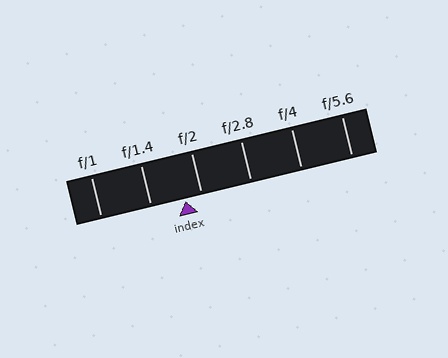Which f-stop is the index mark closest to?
The index mark is closest to f/2.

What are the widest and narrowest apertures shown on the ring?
The widest aperture shown is f/1 and the narrowest is f/5.6.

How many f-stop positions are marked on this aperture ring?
There are 6 f-stop positions marked.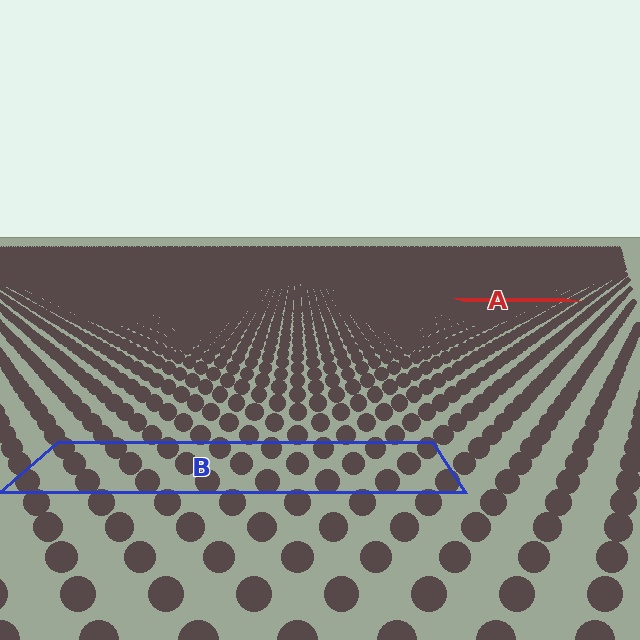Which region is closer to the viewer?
Region B is closer. The texture elements there are larger and more spread out.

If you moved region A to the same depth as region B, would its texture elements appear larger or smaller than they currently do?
They would appear larger. At a closer depth, the same texture elements are projected at a bigger on-screen size.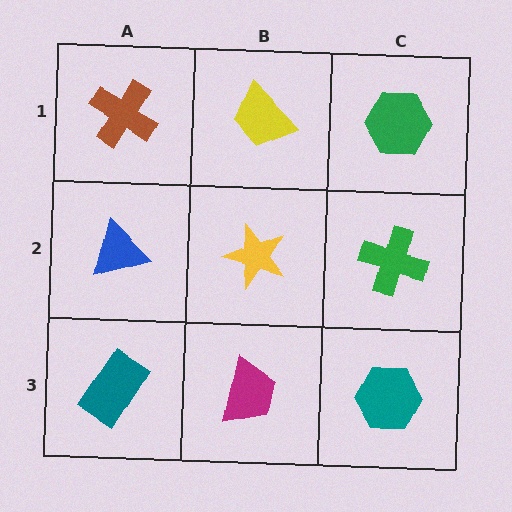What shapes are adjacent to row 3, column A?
A blue triangle (row 2, column A), a magenta trapezoid (row 3, column B).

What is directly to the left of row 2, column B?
A blue triangle.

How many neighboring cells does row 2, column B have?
4.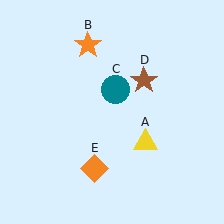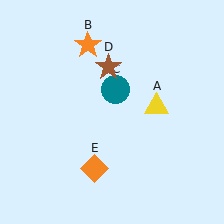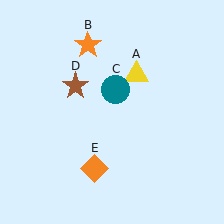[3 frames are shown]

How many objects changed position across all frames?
2 objects changed position: yellow triangle (object A), brown star (object D).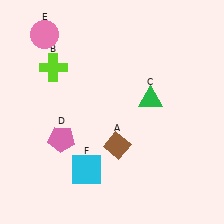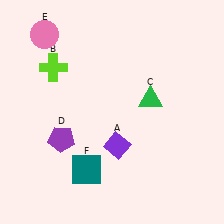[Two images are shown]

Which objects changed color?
A changed from brown to purple. D changed from pink to purple. F changed from cyan to teal.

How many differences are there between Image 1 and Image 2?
There are 3 differences between the two images.